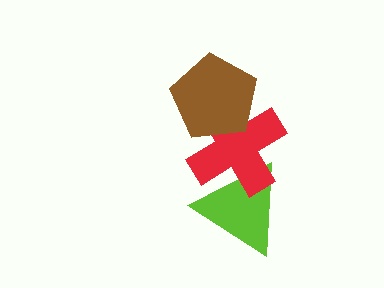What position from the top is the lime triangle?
The lime triangle is 3rd from the top.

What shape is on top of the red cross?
The brown pentagon is on top of the red cross.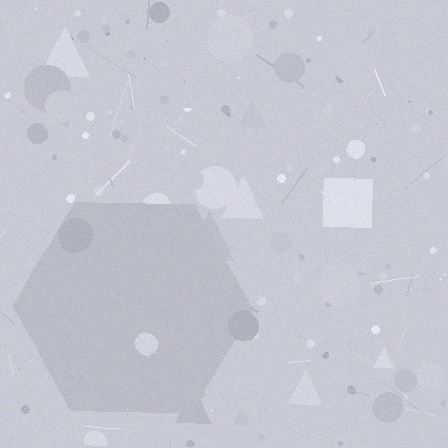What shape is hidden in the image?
A hexagon is hidden in the image.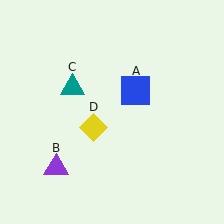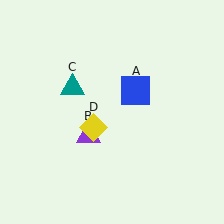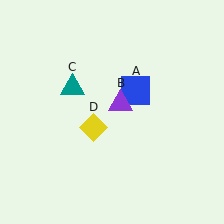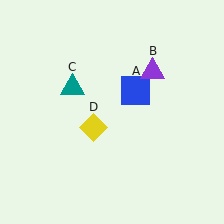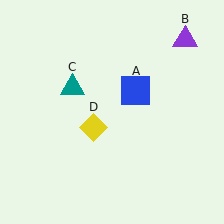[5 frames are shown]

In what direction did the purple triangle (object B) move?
The purple triangle (object B) moved up and to the right.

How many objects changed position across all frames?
1 object changed position: purple triangle (object B).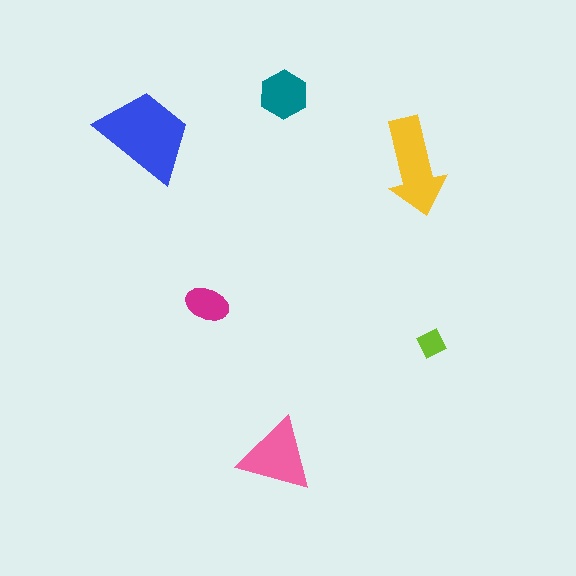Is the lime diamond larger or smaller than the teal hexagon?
Smaller.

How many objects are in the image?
There are 6 objects in the image.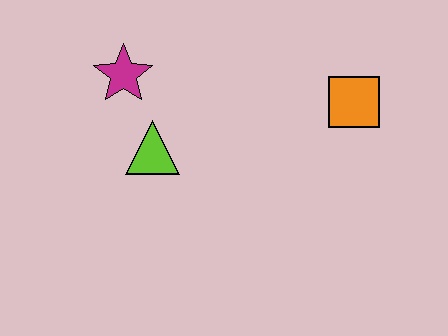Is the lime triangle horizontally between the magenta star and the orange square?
Yes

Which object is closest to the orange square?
The lime triangle is closest to the orange square.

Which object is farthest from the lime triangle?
The orange square is farthest from the lime triangle.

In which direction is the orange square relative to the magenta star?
The orange square is to the right of the magenta star.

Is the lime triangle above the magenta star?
No